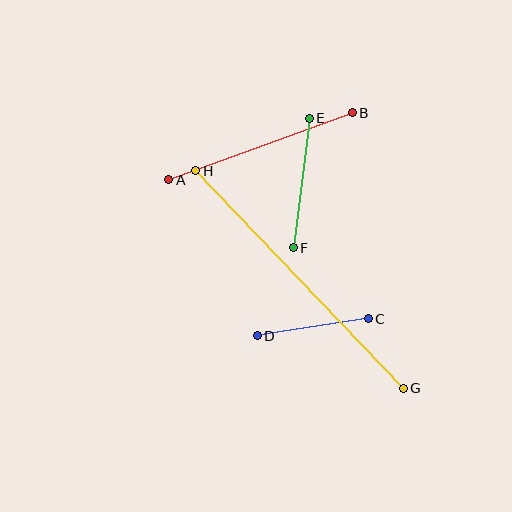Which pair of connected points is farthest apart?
Points G and H are farthest apart.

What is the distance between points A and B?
The distance is approximately 195 pixels.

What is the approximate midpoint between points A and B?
The midpoint is at approximately (261, 146) pixels.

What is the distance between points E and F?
The distance is approximately 130 pixels.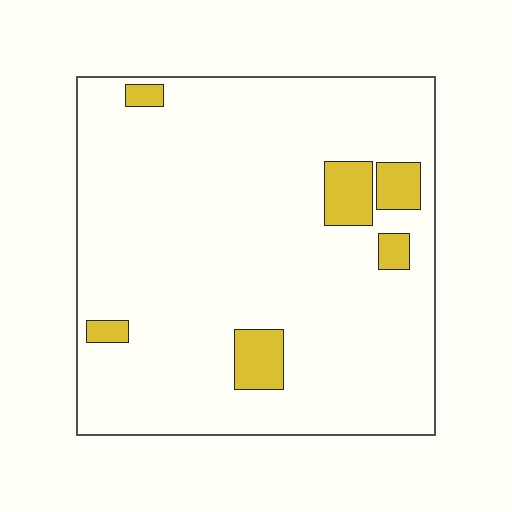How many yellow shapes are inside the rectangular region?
6.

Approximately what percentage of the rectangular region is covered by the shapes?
Approximately 10%.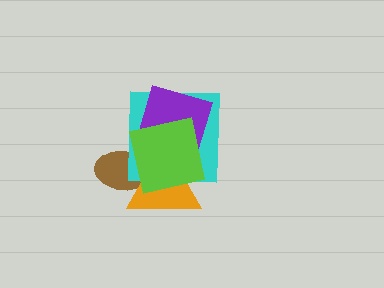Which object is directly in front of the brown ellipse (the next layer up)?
The cyan square is directly in front of the brown ellipse.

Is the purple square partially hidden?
Yes, it is partially covered by another shape.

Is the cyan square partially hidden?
Yes, it is partially covered by another shape.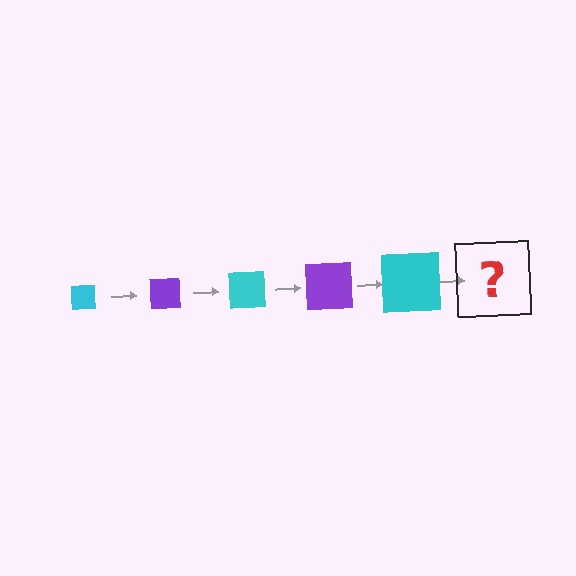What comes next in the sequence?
The next element should be a purple square, larger than the previous one.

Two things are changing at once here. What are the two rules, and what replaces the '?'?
The two rules are that the square grows larger each step and the color cycles through cyan and purple. The '?' should be a purple square, larger than the previous one.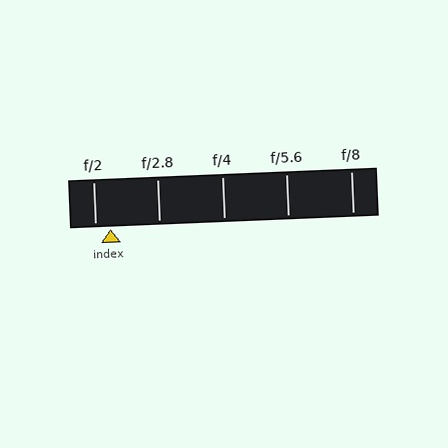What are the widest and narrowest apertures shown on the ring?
The widest aperture shown is f/2 and the narrowest is f/8.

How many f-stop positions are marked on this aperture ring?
There are 5 f-stop positions marked.